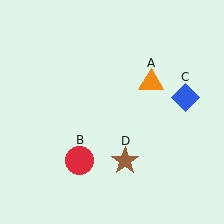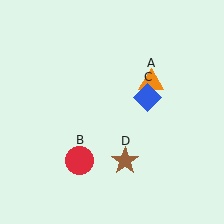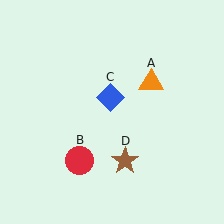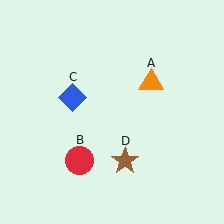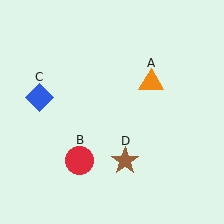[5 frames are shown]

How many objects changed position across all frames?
1 object changed position: blue diamond (object C).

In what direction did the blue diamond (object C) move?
The blue diamond (object C) moved left.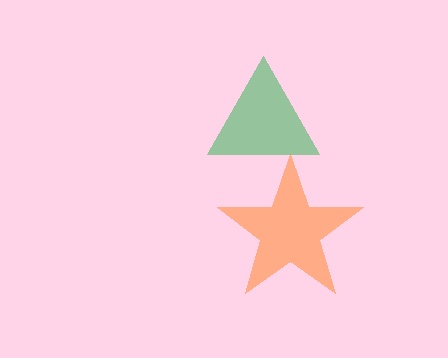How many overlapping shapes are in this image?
There are 2 overlapping shapes in the image.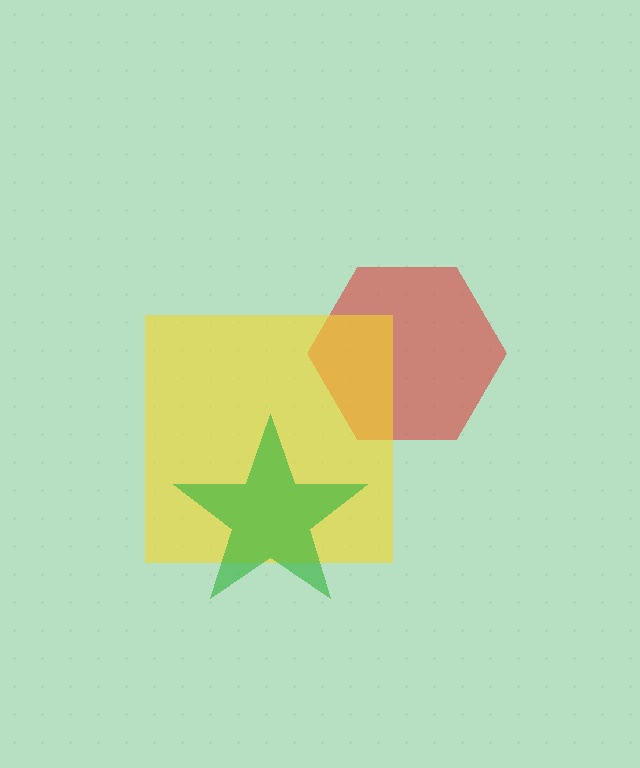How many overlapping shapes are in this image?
There are 3 overlapping shapes in the image.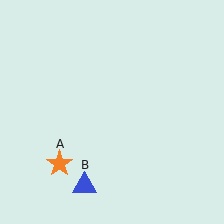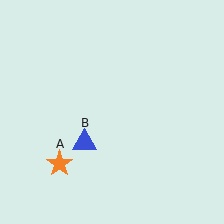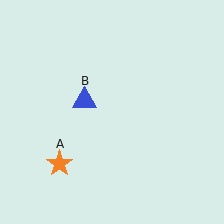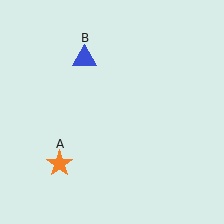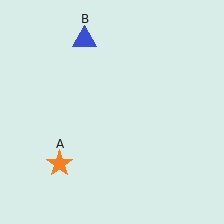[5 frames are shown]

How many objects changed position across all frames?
1 object changed position: blue triangle (object B).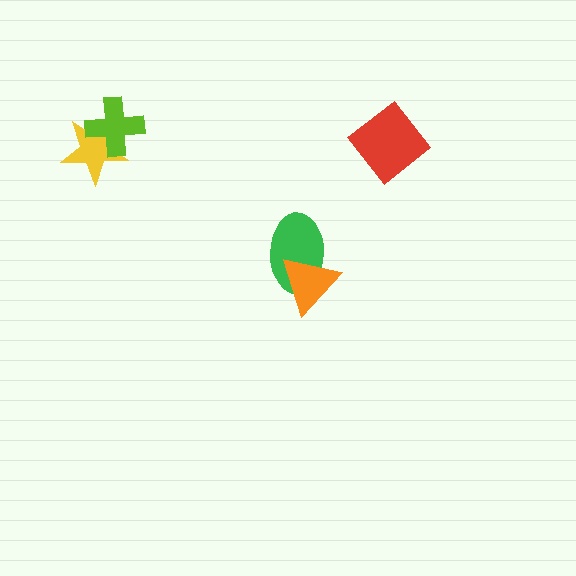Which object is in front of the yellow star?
The lime cross is in front of the yellow star.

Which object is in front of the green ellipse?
The orange triangle is in front of the green ellipse.